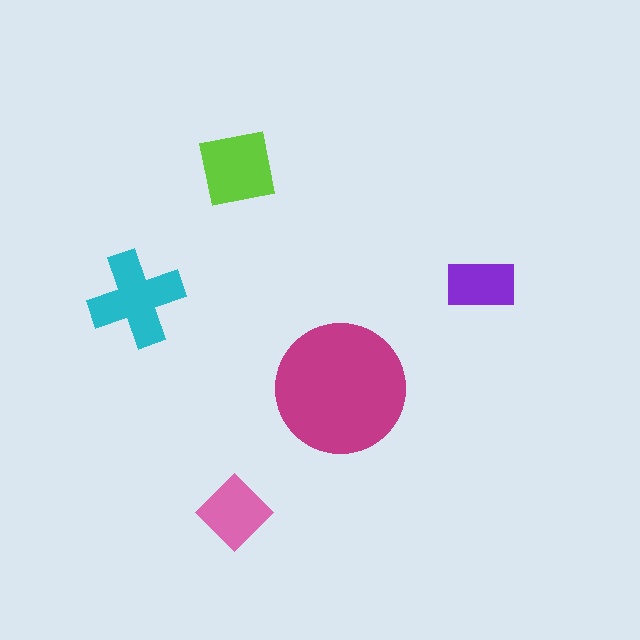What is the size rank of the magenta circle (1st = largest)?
1st.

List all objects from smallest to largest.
The purple rectangle, the pink diamond, the lime square, the cyan cross, the magenta circle.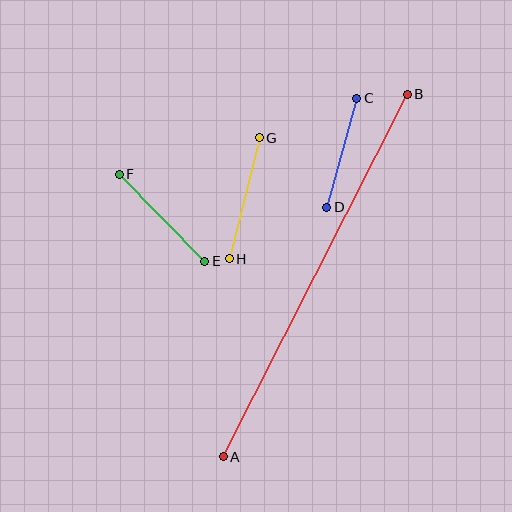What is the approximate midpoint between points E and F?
The midpoint is at approximately (162, 218) pixels.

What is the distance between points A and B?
The distance is approximately 407 pixels.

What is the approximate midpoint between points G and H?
The midpoint is at approximately (244, 198) pixels.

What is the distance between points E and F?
The distance is approximately 122 pixels.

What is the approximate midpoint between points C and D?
The midpoint is at approximately (342, 153) pixels.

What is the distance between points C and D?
The distance is approximately 113 pixels.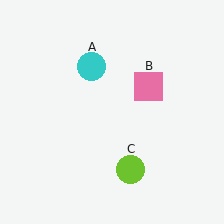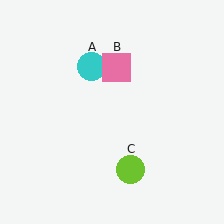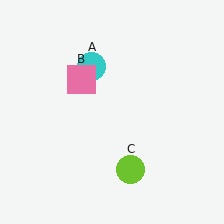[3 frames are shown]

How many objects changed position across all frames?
1 object changed position: pink square (object B).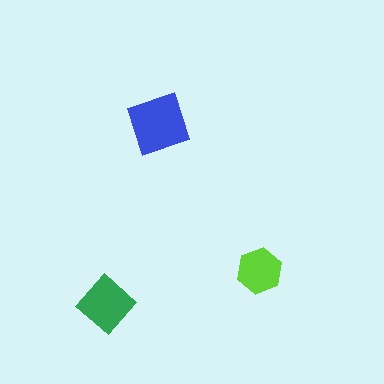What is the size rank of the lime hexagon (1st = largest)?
3rd.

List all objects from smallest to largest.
The lime hexagon, the green diamond, the blue diamond.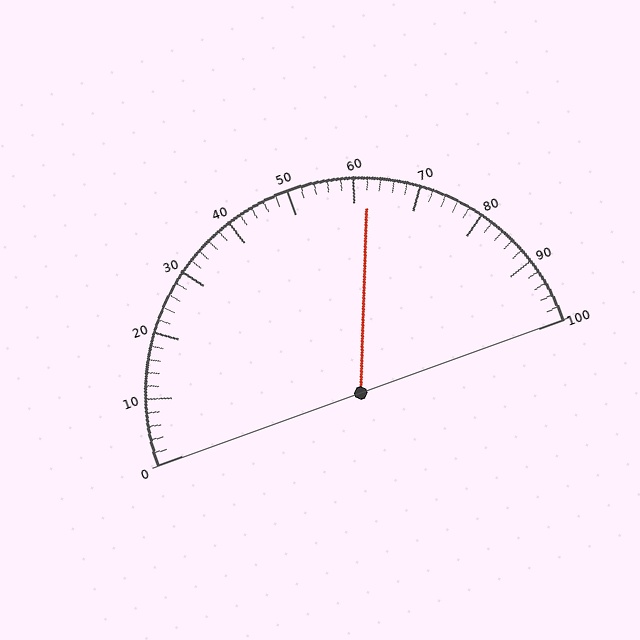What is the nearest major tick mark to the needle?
The nearest major tick mark is 60.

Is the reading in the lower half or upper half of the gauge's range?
The reading is in the upper half of the range (0 to 100).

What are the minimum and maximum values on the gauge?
The gauge ranges from 0 to 100.